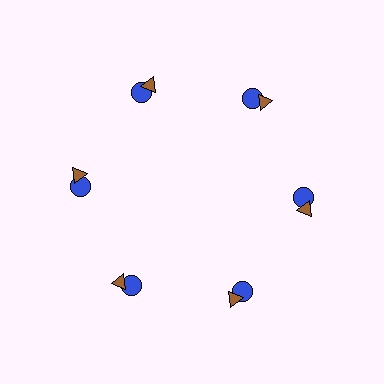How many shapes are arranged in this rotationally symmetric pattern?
There are 12 shapes, arranged in 6 groups of 2.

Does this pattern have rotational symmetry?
Yes, this pattern has 6-fold rotational symmetry. It looks the same after rotating 60 degrees around the center.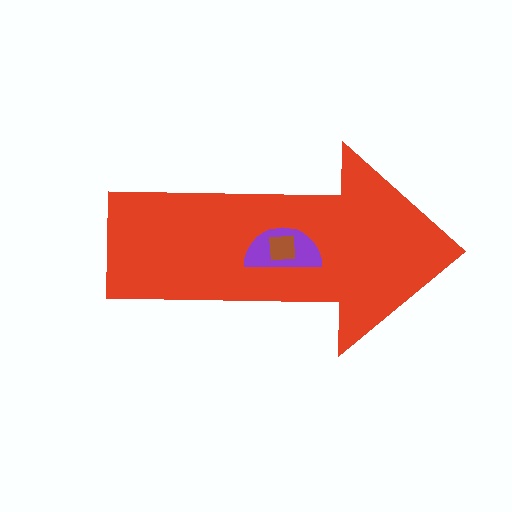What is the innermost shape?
The brown square.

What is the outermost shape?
The red arrow.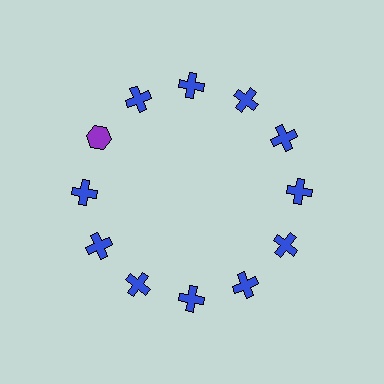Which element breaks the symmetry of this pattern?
The purple hexagon at roughly the 10 o'clock position breaks the symmetry. All other shapes are blue crosses.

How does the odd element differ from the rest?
It differs in both color (purple instead of blue) and shape (hexagon instead of cross).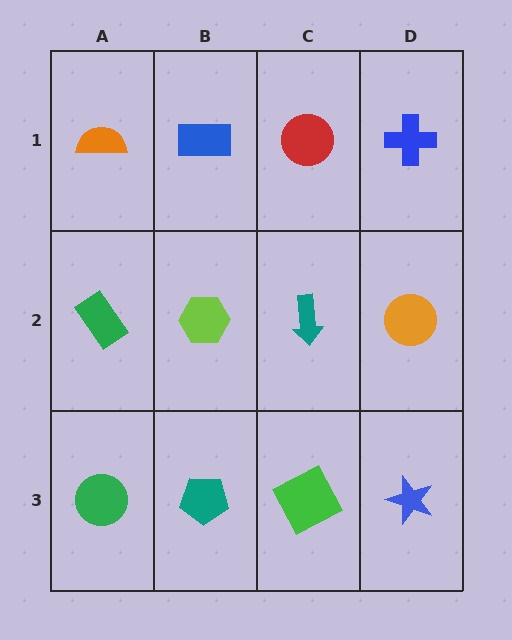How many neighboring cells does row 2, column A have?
3.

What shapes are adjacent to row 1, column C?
A teal arrow (row 2, column C), a blue rectangle (row 1, column B), a blue cross (row 1, column D).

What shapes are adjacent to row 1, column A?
A green rectangle (row 2, column A), a blue rectangle (row 1, column B).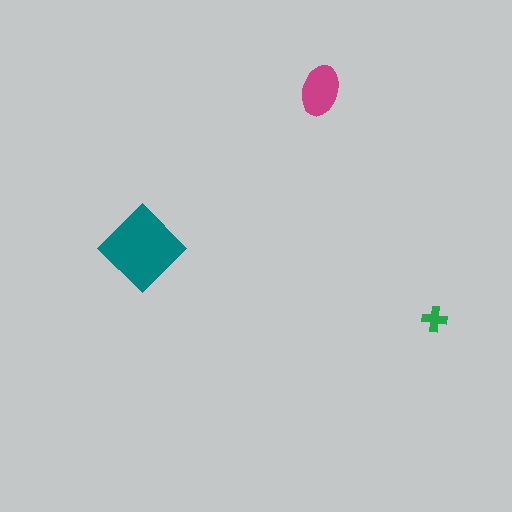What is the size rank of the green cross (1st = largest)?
3rd.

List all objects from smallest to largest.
The green cross, the magenta ellipse, the teal diamond.